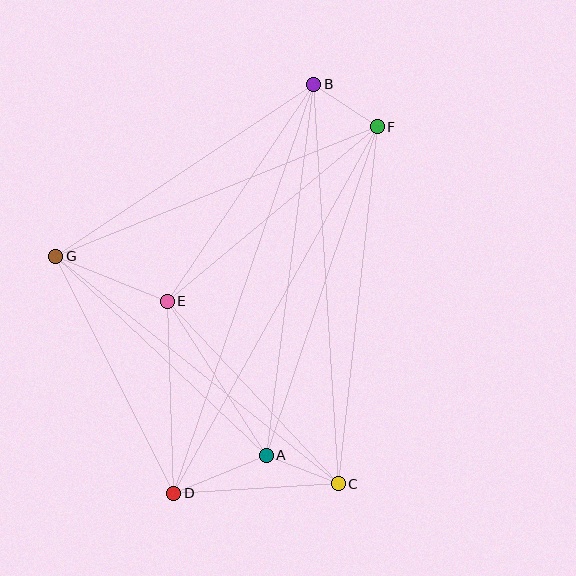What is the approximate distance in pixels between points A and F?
The distance between A and F is approximately 347 pixels.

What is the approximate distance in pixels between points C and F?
The distance between C and F is approximately 359 pixels.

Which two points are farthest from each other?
Points B and D are farthest from each other.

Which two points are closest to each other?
Points B and F are closest to each other.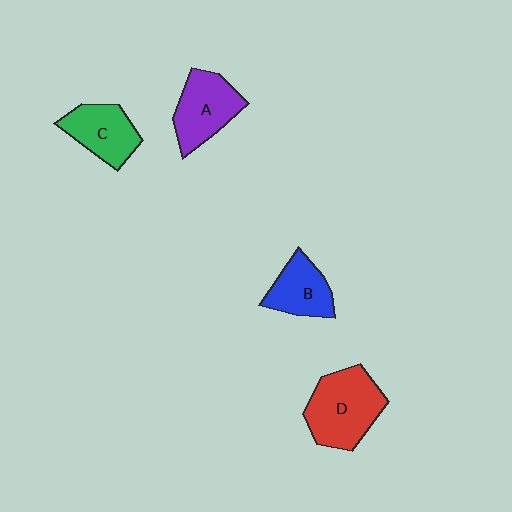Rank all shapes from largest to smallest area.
From largest to smallest: D (red), A (purple), C (green), B (blue).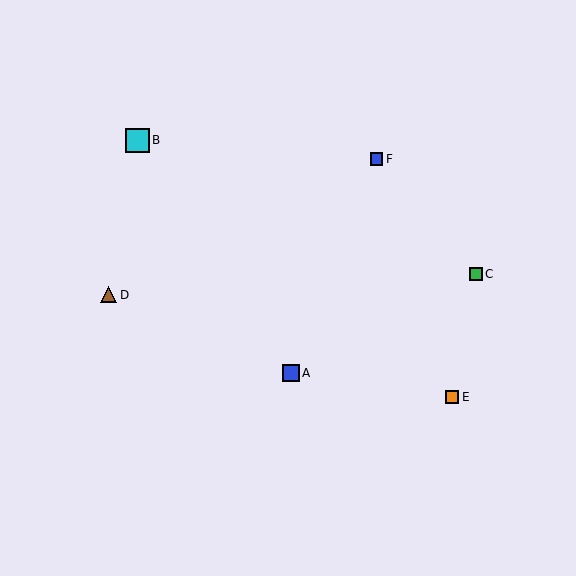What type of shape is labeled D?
Shape D is a brown triangle.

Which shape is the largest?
The cyan square (labeled B) is the largest.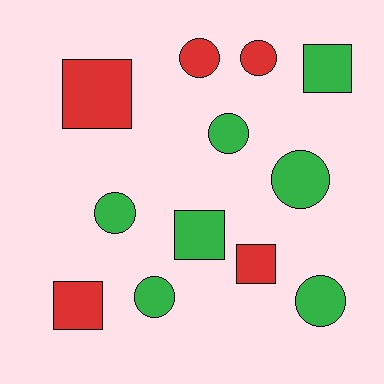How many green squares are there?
There are 2 green squares.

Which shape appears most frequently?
Circle, with 7 objects.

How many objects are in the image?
There are 12 objects.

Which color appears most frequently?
Green, with 7 objects.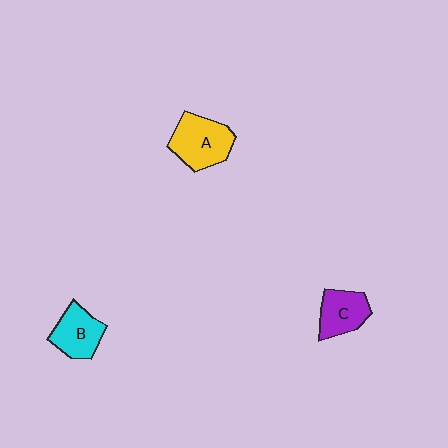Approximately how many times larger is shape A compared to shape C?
Approximately 1.4 times.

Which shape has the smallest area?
Shape C (purple).